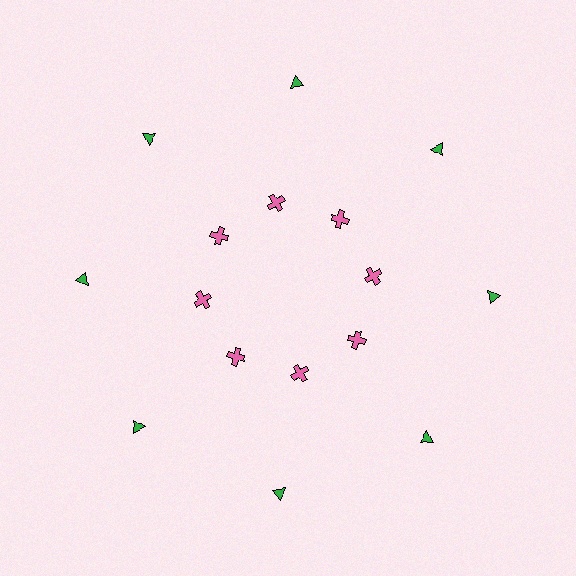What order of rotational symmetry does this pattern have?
This pattern has 8-fold rotational symmetry.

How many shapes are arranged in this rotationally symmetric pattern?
There are 16 shapes, arranged in 8 groups of 2.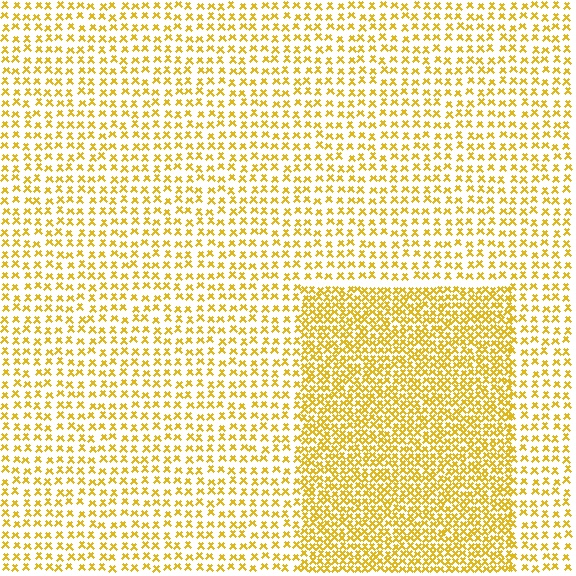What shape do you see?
I see a rectangle.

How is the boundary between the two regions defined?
The boundary is defined by a change in element density (approximately 2.1x ratio). All elements are the same color, size, and shape.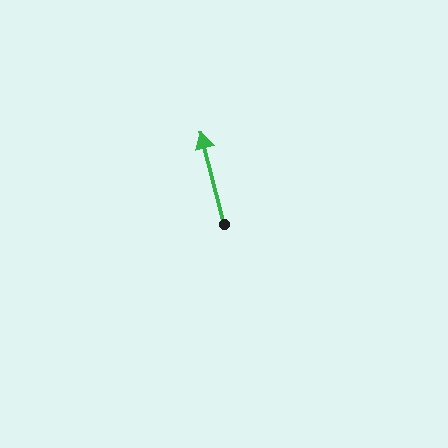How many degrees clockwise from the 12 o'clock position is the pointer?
Approximately 346 degrees.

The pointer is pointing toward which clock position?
Roughly 12 o'clock.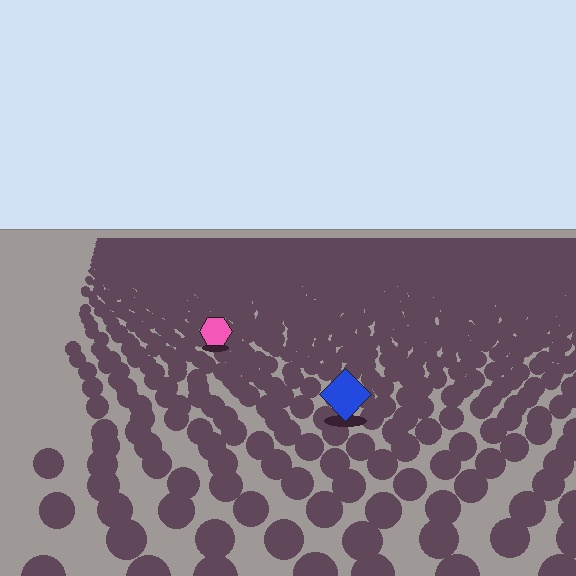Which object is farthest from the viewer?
The pink hexagon is farthest from the viewer. It appears smaller and the ground texture around it is denser.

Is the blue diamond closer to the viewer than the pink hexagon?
Yes. The blue diamond is closer — you can tell from the texture gradient: the ground texture is coarser near it.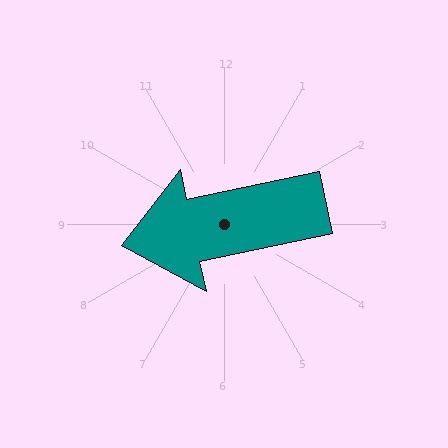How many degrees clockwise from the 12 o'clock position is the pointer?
Approximately 258 degrees.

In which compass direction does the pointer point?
West.